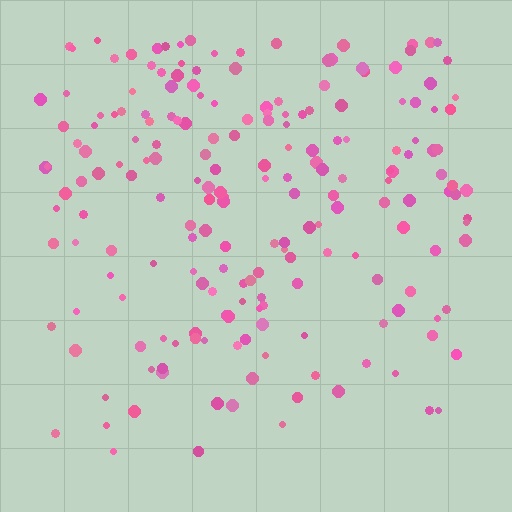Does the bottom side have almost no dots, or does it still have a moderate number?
Still a moderate number, just noticeably fewer than the top.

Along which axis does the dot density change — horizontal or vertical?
Vertical.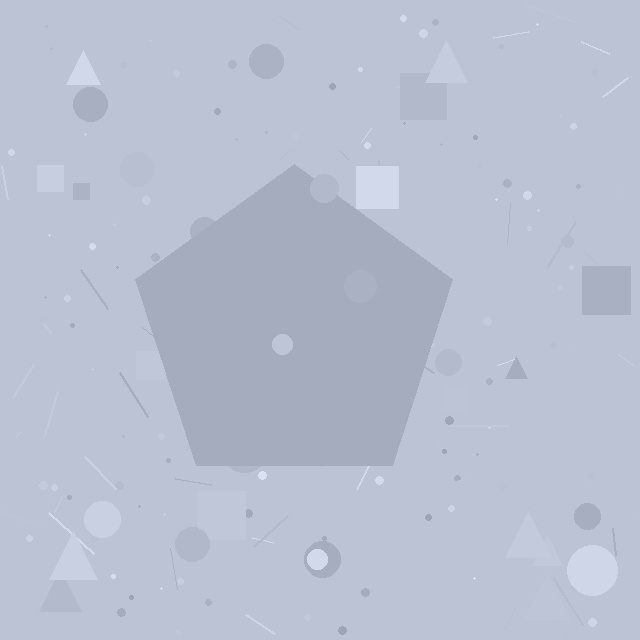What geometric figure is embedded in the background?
A pentagon is embedded in the background.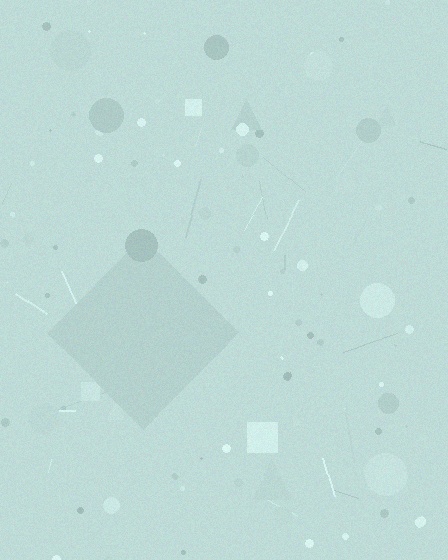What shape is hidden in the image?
A diamond is hidden in the image.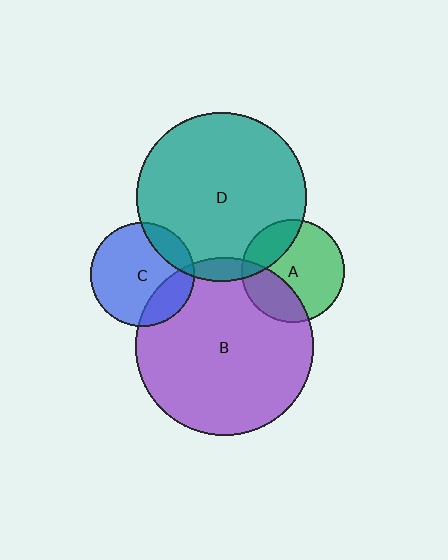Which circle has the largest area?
Circle B (purple).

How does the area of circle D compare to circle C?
Approximately 2.6 times.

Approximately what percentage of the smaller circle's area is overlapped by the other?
Approximately 25%.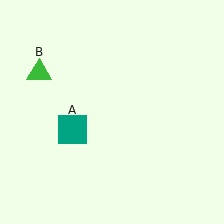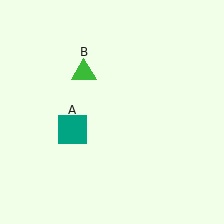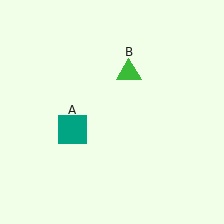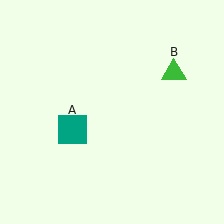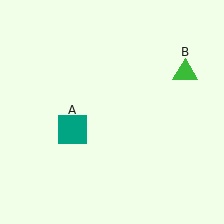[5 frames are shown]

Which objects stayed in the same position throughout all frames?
Teal square (object A) remained stationary.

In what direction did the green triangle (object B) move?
The green triangle (object B) moved right.